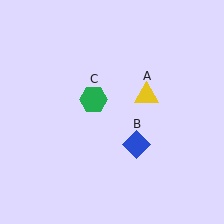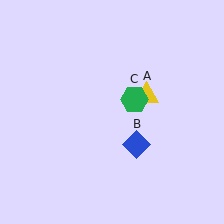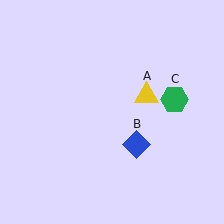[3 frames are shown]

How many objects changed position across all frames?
1 object changed position: green hexagon (object C).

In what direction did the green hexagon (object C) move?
The green hexagon (object C) moved right.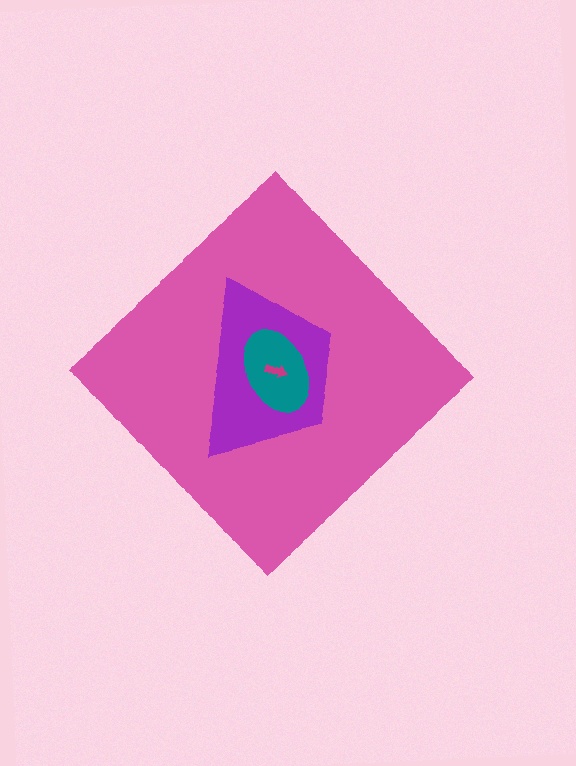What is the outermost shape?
The pink diamond.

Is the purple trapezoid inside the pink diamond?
Yes.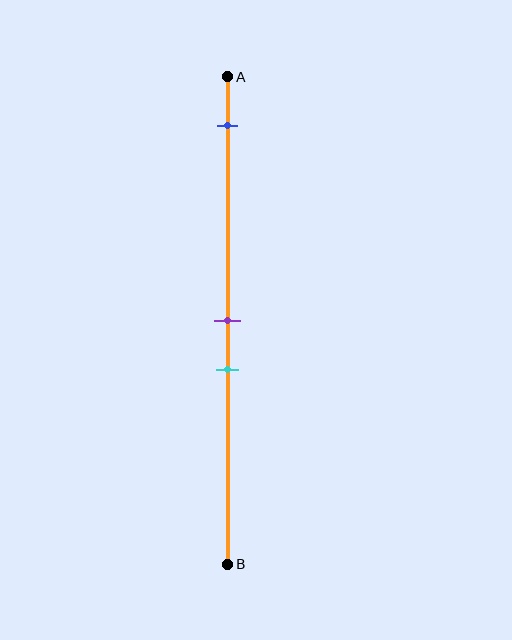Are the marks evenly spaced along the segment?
No, the marks are not evenly spaced.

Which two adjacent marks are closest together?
The purple and cyan marks are the closest adjacent pair.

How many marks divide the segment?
There are 3 marks dividing the segment.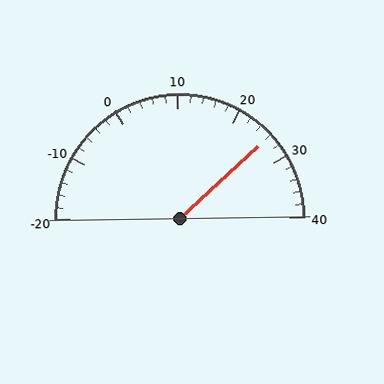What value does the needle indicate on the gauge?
The needle indicates approximately 26.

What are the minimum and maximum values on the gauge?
The gauge ranges from -20 to 40.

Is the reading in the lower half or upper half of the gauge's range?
The reading is in the upper half of the range (-20 to 40).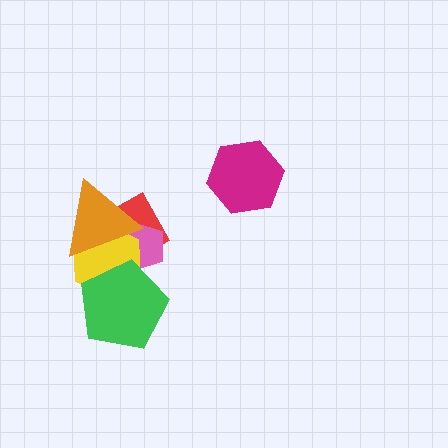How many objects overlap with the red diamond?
4 objects overlap with the red diamond.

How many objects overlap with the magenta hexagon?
0 objects overlap with the magenta hexagon.